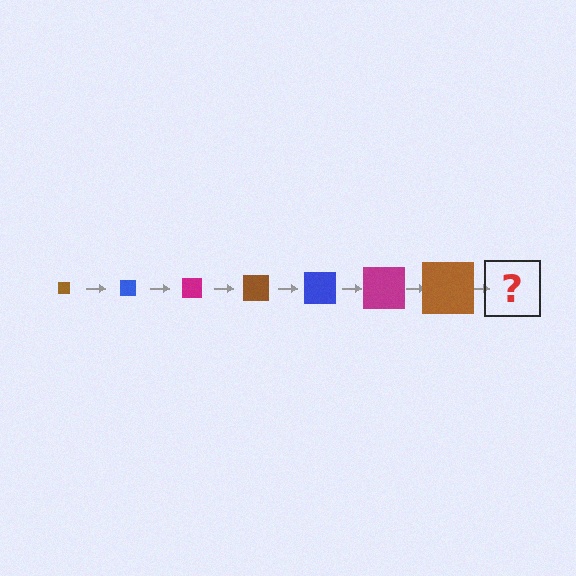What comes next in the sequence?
The next element should be a blue square, larger than the previous one.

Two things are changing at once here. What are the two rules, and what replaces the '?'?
The two rules are that the square grows larger each step and the color cycles through brown, blue, and magenta. The '?' should be a blue square, larger than the previous one.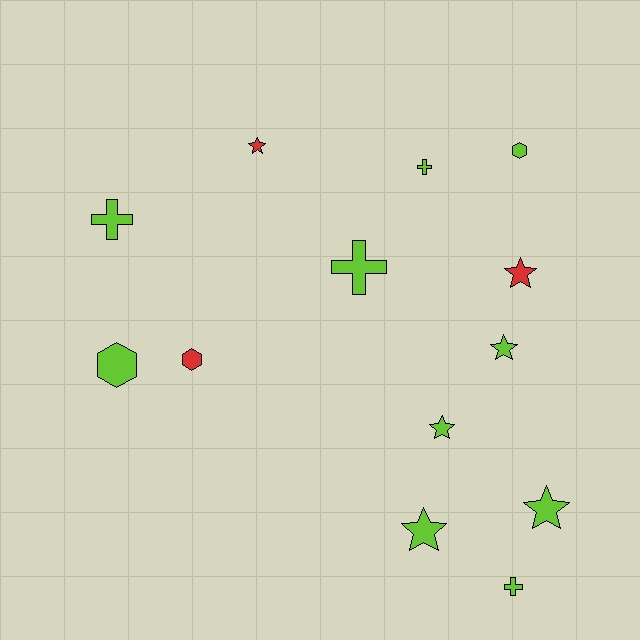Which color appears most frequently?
Lime, with 10 objects.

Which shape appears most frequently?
Star, with 6 objects.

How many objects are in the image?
There are 13 objects.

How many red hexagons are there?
There is 1 red hexagon.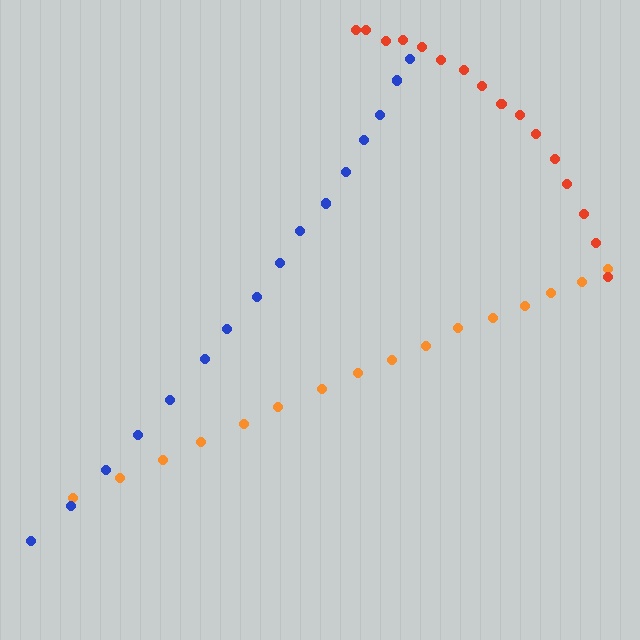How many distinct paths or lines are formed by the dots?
There are 3 distinct paths.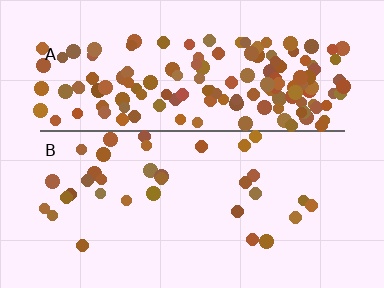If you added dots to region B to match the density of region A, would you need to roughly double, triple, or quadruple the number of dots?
Approximately quadruple.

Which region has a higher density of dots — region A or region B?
A (the top).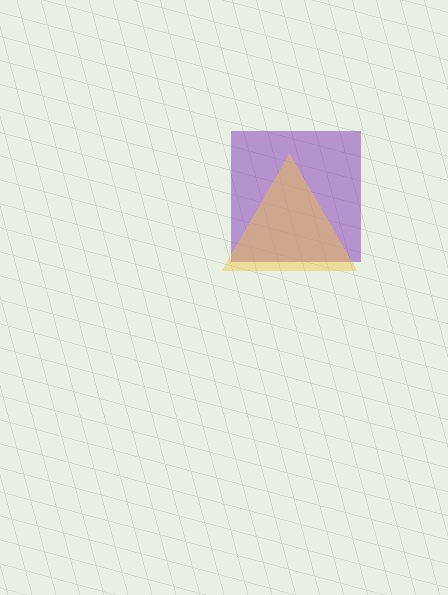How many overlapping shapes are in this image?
There are 2 overlapping shapes in the image.